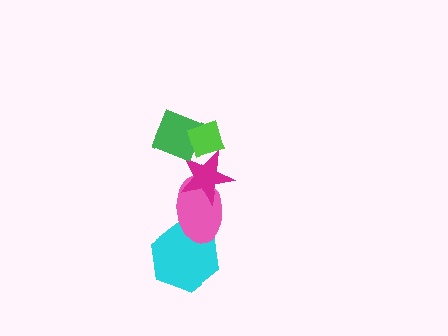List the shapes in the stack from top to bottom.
From top to bottom: the lime diamond, the green diamond, the magenta star, the pink ellipse, the cyan hexagon.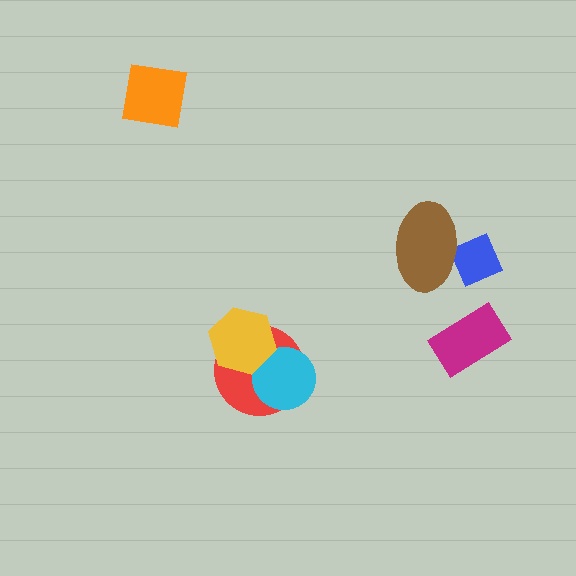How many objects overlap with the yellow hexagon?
2 objects overlap with the yellow hexagon.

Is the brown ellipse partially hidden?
No, no other shape covers it.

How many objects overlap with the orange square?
0 objects overlap with the orange square.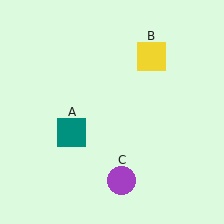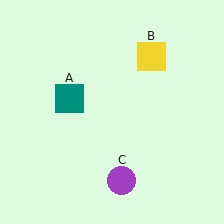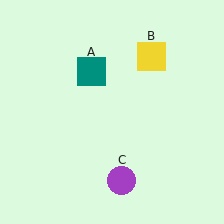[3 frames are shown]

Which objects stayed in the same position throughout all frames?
Yellow square (object B) and purple circle (object C) remained stationary.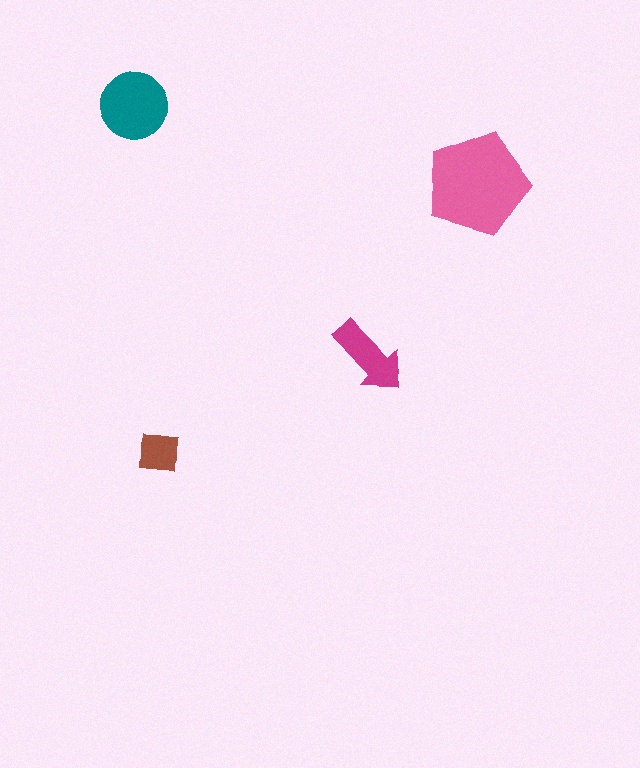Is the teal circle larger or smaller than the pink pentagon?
Smaller.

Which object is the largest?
The pink pentagon.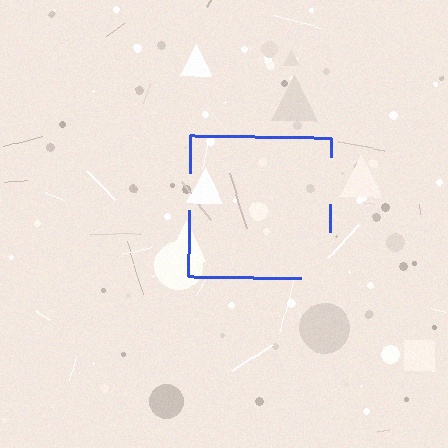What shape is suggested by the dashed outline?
The dashed outline suggests a square.